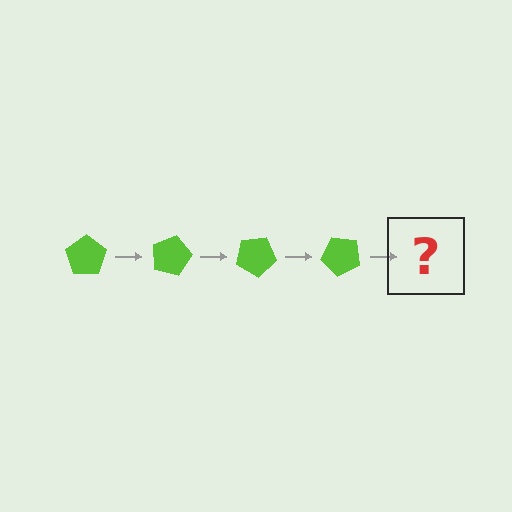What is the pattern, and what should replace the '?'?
The pattern is that the pentagon rotates 15 degrees each step. The '?' should be a lime pentagon rotated 60 degrees.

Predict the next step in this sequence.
The next step is a lime pentagon rotated 60 degrees.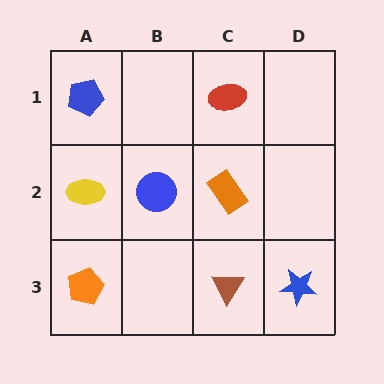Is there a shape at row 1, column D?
No, that cell is empty.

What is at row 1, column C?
A red ellipse.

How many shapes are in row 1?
2 shapes.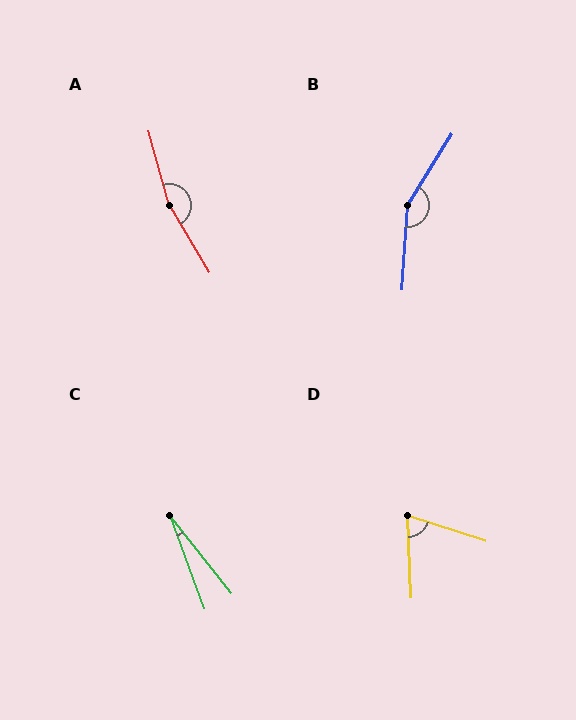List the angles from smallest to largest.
C (18°), D (70°), B (151°), A (164°).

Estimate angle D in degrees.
Approximately 70 degrees.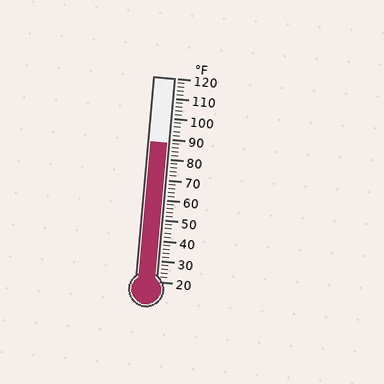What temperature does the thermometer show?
The thermometer shows approximately 88°F.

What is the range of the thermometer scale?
The thermometer scale ranges from 20°F to 120°F.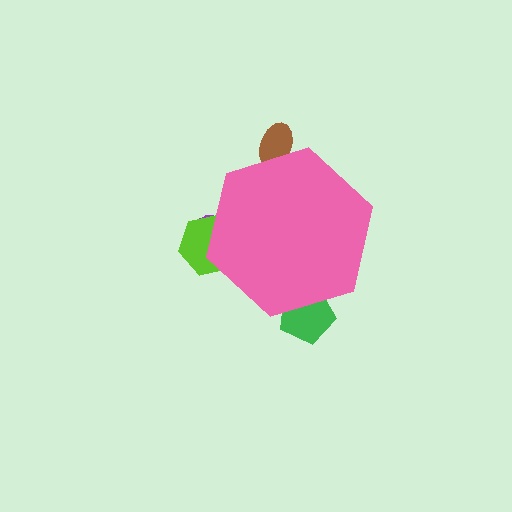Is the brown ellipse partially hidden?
Yes, the brown ellipse is partially hidden behind the pink hexagon.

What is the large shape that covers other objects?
A pink hexagon.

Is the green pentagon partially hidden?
Yes, the green pentagon is partially hidden behind the pink hexagon.